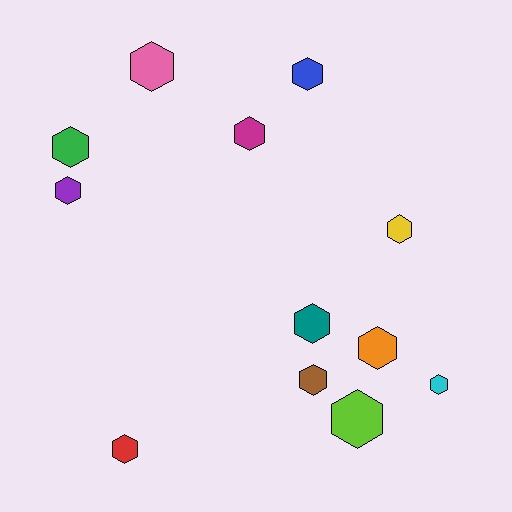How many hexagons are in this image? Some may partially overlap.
There are 12 hexagons.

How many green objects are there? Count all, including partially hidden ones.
There is 1 green object.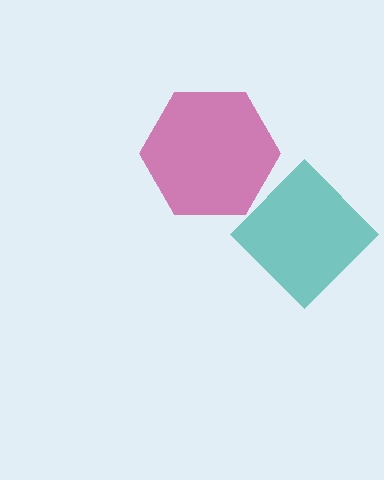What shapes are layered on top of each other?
The layered shapes are: a magenta hexagon, a teal diamond.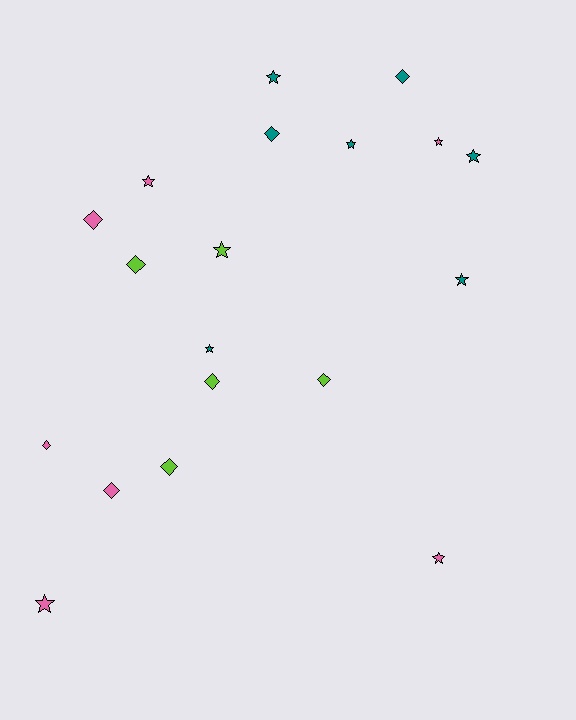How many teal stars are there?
There are 5 teal stars.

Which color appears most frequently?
Pink, with 7 objects.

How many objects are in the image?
There are 19 objects.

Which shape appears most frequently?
Star, with 10 objects.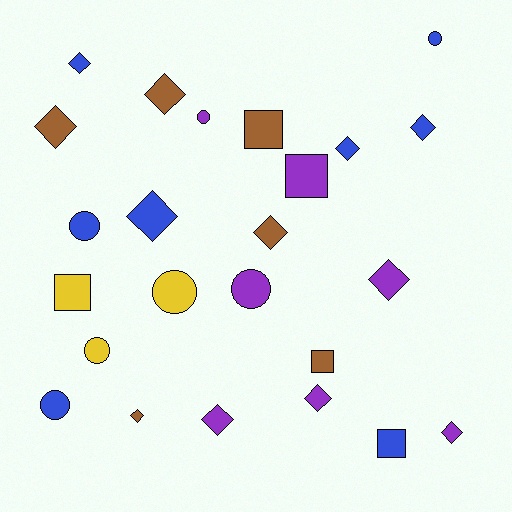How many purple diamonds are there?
There are 4 purple diamonds.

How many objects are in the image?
There are 24 objects.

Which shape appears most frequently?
Diamond, with 12 objects.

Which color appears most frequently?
Blue, with 8 objects.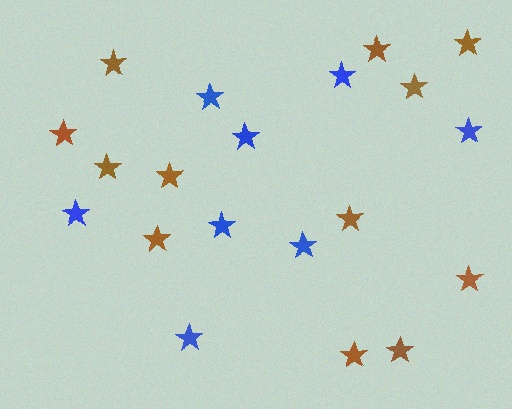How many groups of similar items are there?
There are 2 groups: one group of blue stars (8) and one group of brown stars (12).